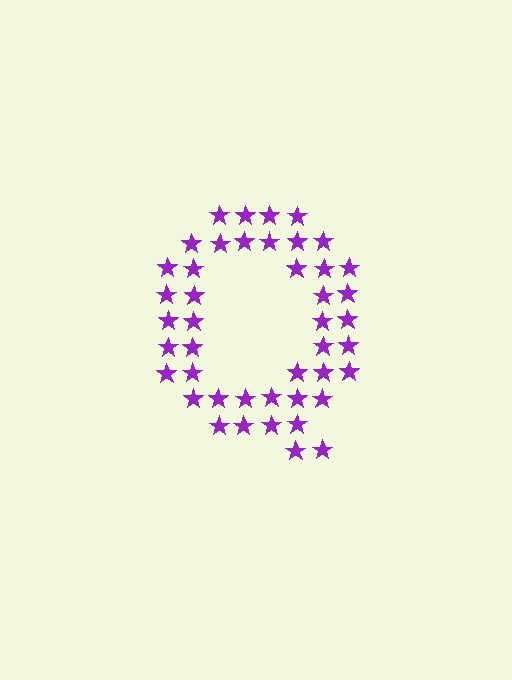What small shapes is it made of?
It is made of small stars.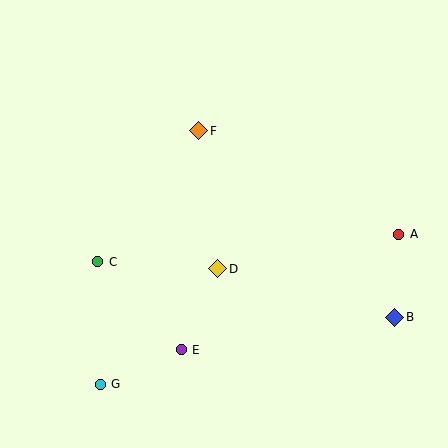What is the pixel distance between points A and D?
The distance between A and D is 184 pixels.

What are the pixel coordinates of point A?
Point A is at (399, 234).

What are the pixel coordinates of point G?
Point G is at (100, 384).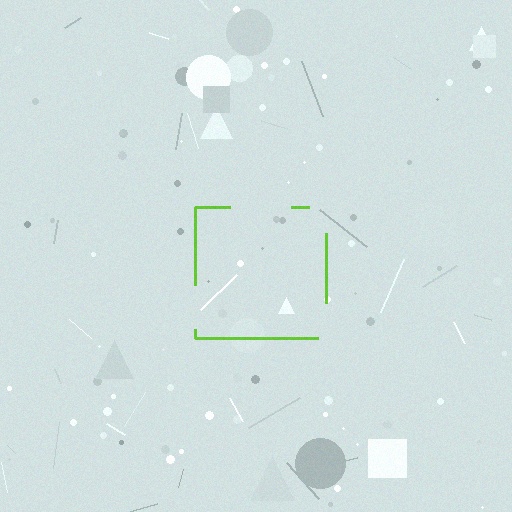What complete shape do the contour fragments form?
The contour fragments form a square.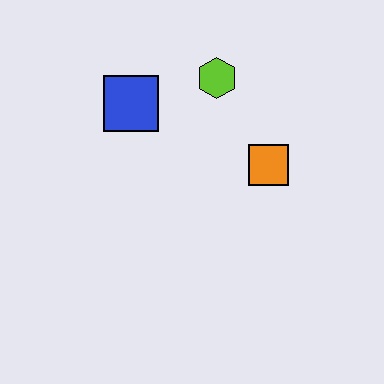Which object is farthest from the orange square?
The blue square is farthest from the orange square.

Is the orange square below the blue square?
Yes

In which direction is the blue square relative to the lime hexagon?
The blue square is to the left of the lime hexagon.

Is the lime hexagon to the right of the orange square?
No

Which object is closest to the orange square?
The lime hexagon is closest to the orange square.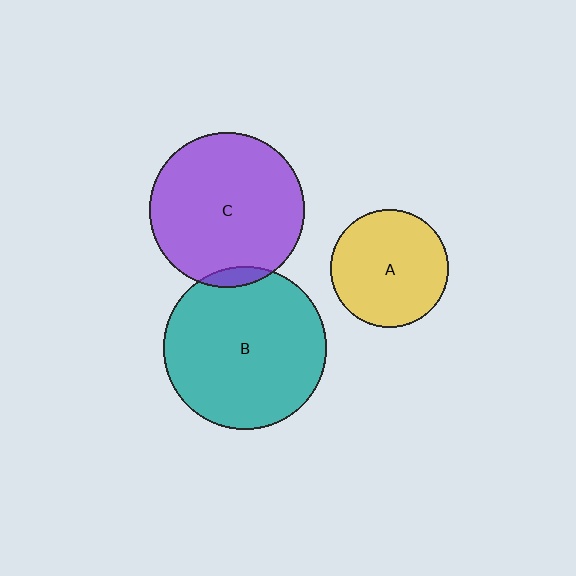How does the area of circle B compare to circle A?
Approximately 1.9 times.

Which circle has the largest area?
Circle B (teal).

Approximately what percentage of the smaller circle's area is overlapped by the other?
Approximately 5%.